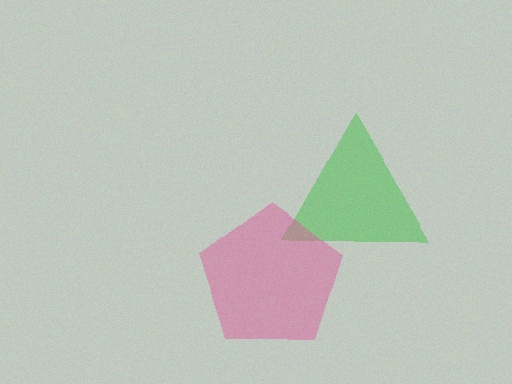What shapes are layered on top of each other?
The layered shapes are: a green triangle, a pink pentagon.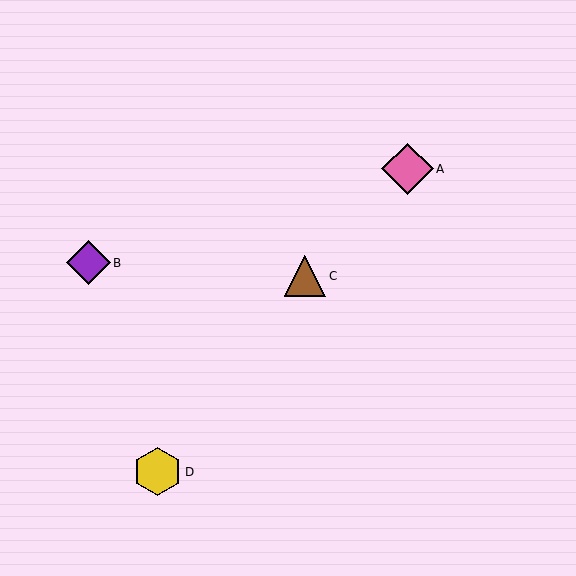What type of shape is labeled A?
Shape A is a pink diamond.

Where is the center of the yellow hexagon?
The center of the yellow hexagon is at (158, 472).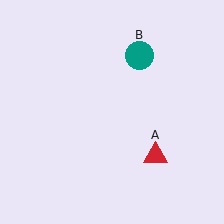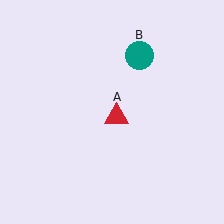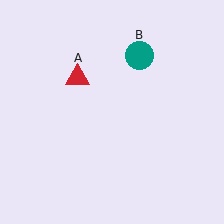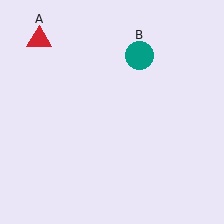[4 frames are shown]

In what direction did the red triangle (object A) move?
The red triangle (object A) moved up and to the left.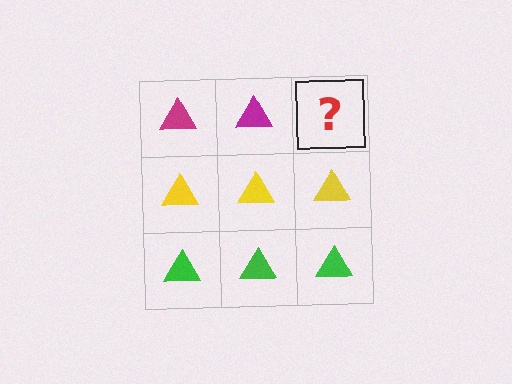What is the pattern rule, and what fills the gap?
The rule is that each row has a consistent color. The gap should be filled with a magenta triangle.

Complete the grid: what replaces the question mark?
The question mark should be replaced with a magenta triangle.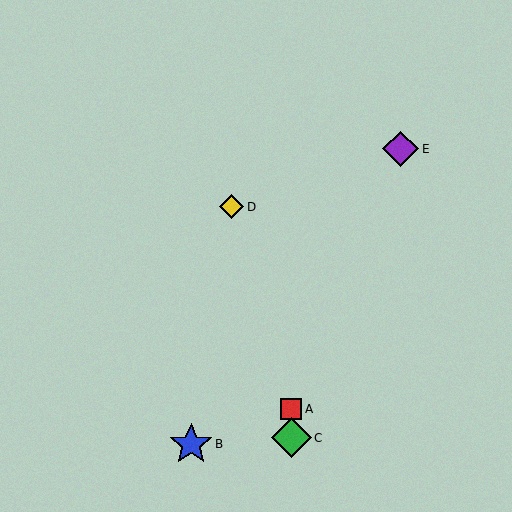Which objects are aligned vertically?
Objects A, C are aligned vertically.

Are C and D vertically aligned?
No, C is at x≈291 and D is at x≈232.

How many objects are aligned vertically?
2 objects (A, C) are aligned vertically.